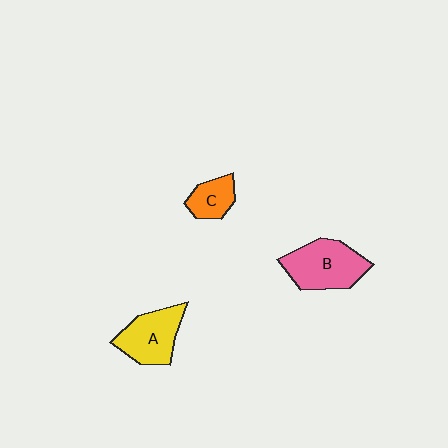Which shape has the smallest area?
Shape C (orange).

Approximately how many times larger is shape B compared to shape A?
Approximately 1.2 times.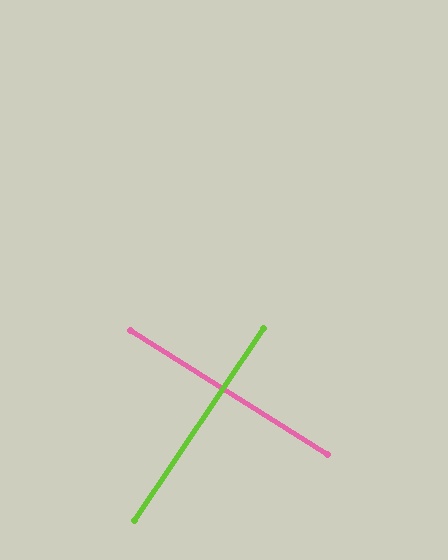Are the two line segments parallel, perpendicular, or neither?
Perpendicular — they meet at approximately 88°.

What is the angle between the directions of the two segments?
Approximately 88 degrees.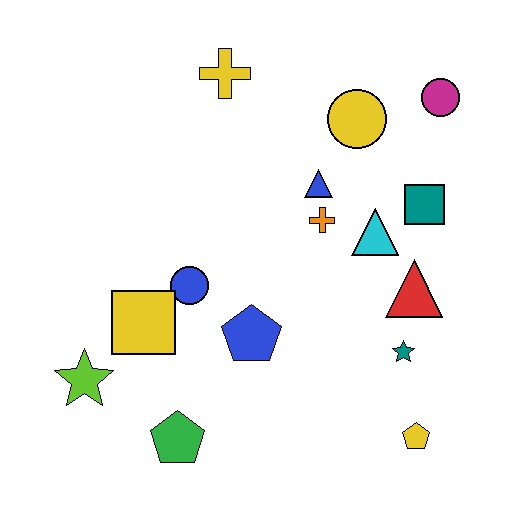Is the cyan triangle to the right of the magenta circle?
No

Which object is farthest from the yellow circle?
The lime star is farthest from the yellow circle.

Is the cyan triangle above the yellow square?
Yes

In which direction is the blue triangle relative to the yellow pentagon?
The blue triangle is above the yellow pentagon.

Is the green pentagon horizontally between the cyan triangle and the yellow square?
Yes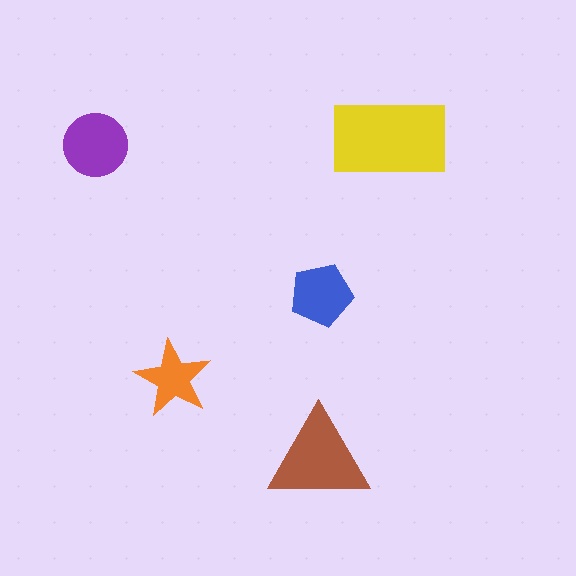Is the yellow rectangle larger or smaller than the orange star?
Larger.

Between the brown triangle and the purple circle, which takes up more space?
The brown triangle.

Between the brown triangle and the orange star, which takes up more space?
The brown triangle.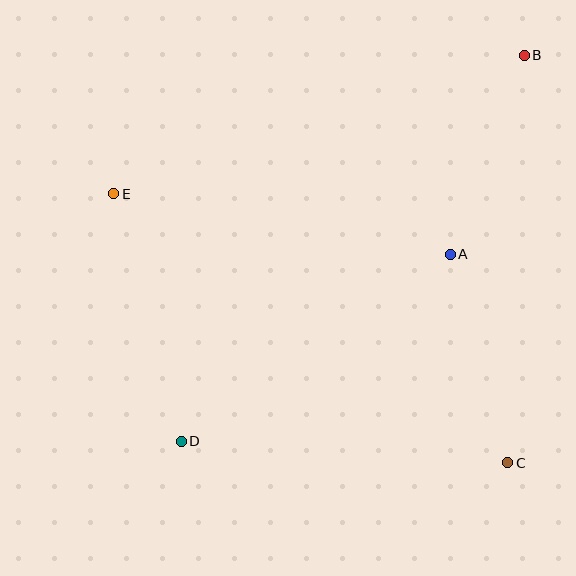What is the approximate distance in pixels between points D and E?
The distance between D and E is approximately 257 pixels.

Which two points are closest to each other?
Points A and B are closest to each other.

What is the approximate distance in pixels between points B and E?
The distance between B and E is approximately 433 pixels.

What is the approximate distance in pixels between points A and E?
The distance between A and E is approximately 342 pixels.